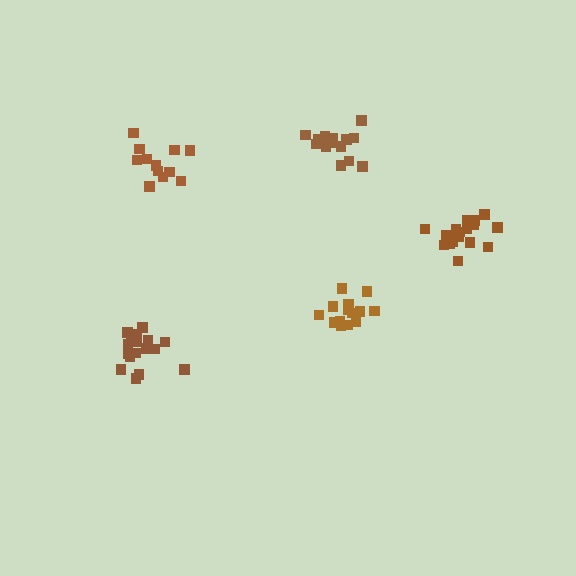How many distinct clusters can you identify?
There are 5 distinct clusters.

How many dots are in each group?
Group 1: 12 dots, Group 2: 14 dots, Group 3: 15 dots, Group 4: 17 dots, Group 5: 18 dots (76 total).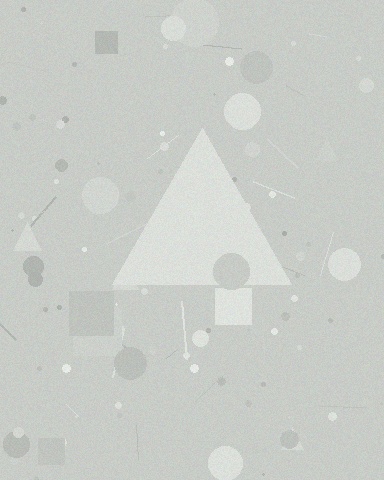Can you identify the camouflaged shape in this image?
The camouflaged shape is a triangle.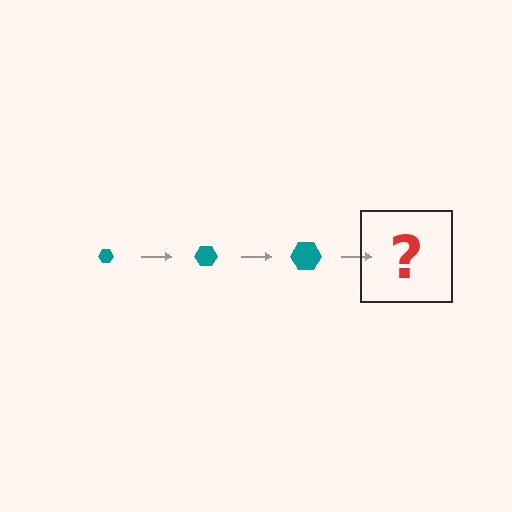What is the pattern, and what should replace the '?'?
The pattern is that the hexagon gets progressively larger each step. The '?' should be a teal hexagon, larger than the previous one.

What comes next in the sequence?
The next element should be a teal hexagon, larger than the previous one.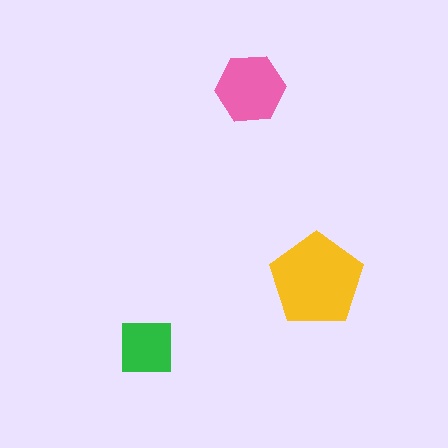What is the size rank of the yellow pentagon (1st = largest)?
1st.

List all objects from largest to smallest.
The yellow pentagon, the pink hexagon, the green square.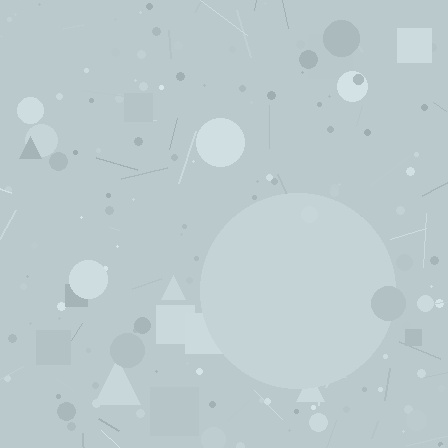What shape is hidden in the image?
A circle is hidden in the image.